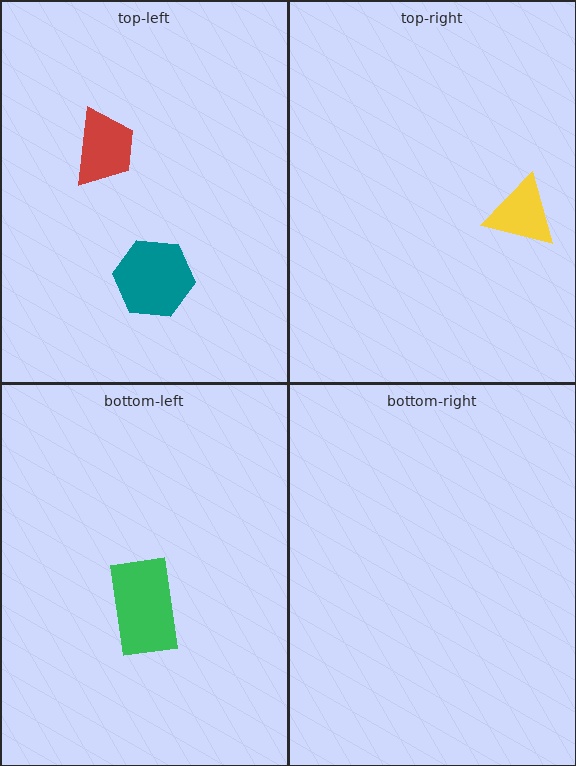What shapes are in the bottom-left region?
The green rectangle.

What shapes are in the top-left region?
The teal hexagon, the red trapezoid.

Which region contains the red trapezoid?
The top-left region.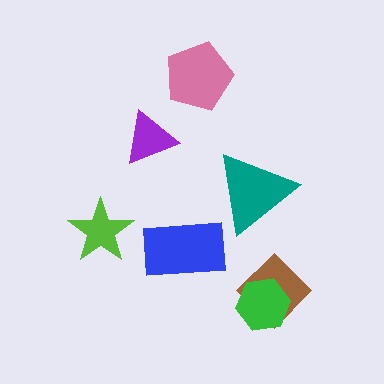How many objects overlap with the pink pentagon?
0 objects overlap with the pink pentagon.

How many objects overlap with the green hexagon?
1 object overlaps with the green hexagon.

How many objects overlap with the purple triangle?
0 objects overlap with the purple triangle.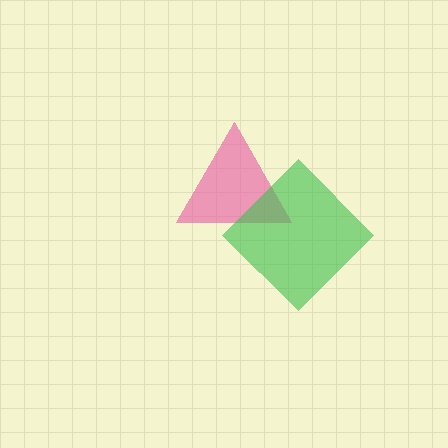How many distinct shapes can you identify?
There are 2 distinct shapes: a pink triangle, a green diamond.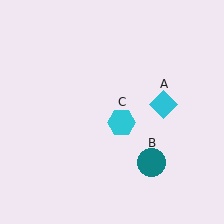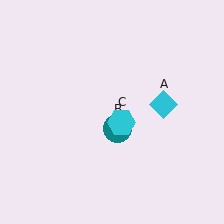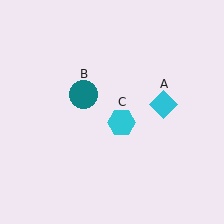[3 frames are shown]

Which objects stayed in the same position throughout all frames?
Cyan diamond (object A) and cyan hexagon (object C) remained stationary.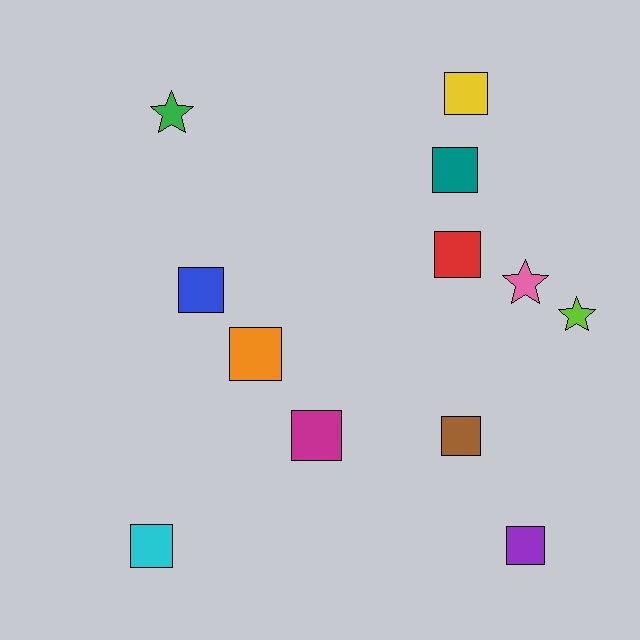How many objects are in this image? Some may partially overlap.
There are 12 objects.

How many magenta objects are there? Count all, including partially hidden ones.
There is 1 magenta object.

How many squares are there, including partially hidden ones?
There are 9 squares.